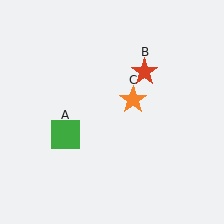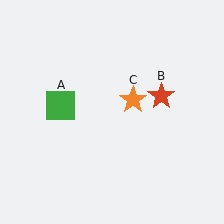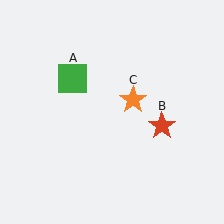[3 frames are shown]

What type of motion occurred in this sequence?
The green square (object A), red star (object B) rotated clockwise around the center of the scene.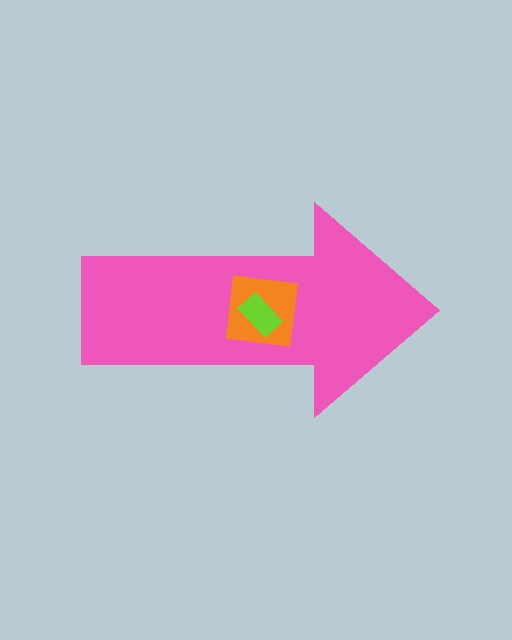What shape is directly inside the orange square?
The lime rectangle.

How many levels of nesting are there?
3.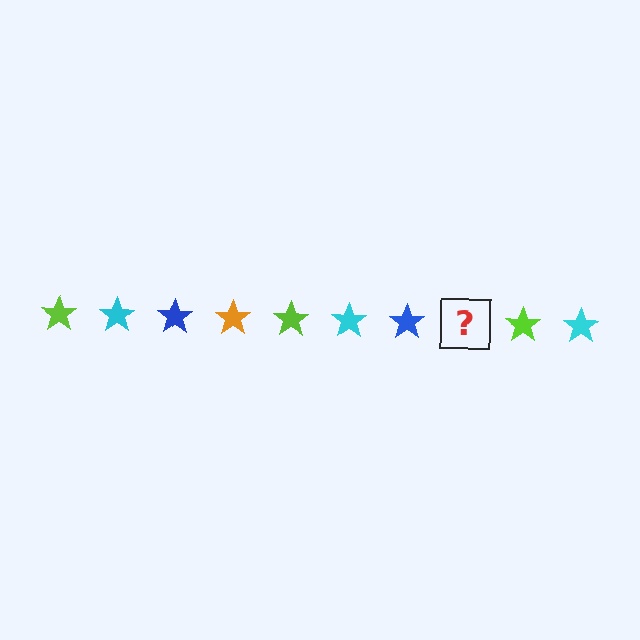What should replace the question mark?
The question mark should be replaced with an orange star.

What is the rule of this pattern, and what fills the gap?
The rule is that the pattern cycles through lime, cyan, blue, orange stars. The gap should be filled with an orange star.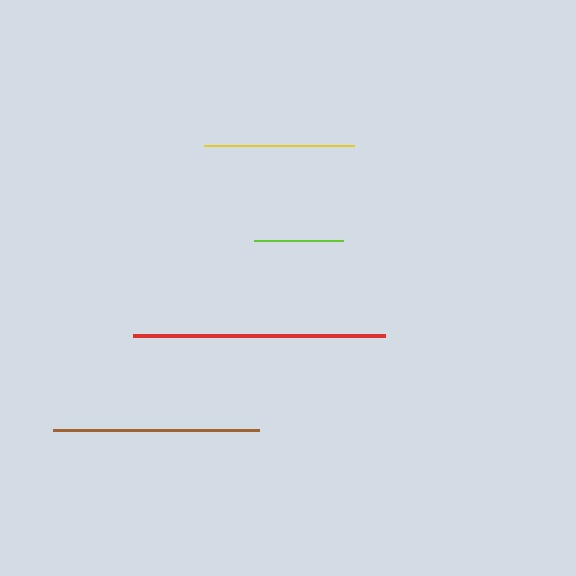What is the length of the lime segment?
The lime segment is approximately 89 pixels long.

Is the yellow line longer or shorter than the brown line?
The brown line is longer than the yellow line.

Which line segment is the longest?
The red line is the longest at approximately 252 pixels.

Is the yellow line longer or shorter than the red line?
The red line is longer than the yellow line.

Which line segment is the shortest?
The lime line is the shortest at approximately 89 pixels.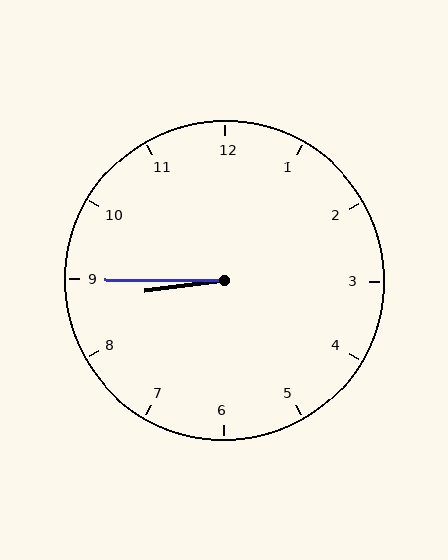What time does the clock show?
8:45.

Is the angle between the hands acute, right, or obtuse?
It is acute.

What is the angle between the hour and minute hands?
Approximately 8 degrees.